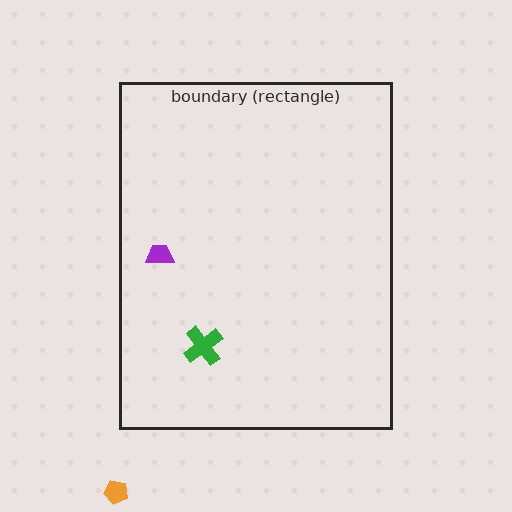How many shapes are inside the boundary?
2 inside, 1 outside.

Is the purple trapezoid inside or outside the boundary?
Inside.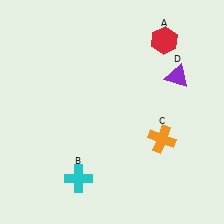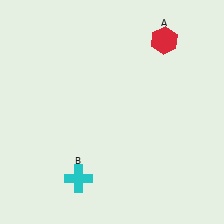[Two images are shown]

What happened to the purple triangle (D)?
The purple triangle (D) was removed in Image 2. It was in the top-right area of Image 1.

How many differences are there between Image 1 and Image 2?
There are 2 differences between the two images.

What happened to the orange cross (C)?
The orange cross (C) was removed in Image 2. It was in the bottom-right area of Image 1.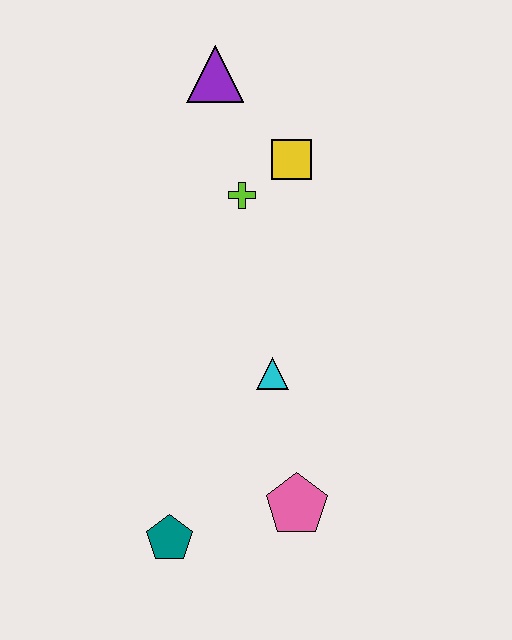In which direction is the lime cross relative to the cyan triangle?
The lime cross is above the cyan triangle.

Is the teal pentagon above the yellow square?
No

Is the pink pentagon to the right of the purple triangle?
Yes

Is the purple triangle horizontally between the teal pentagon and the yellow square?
Yes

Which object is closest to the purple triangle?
The yellow square is closest to the purple triangle.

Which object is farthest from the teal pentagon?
The purple triangle is farthest from the teal pentagon.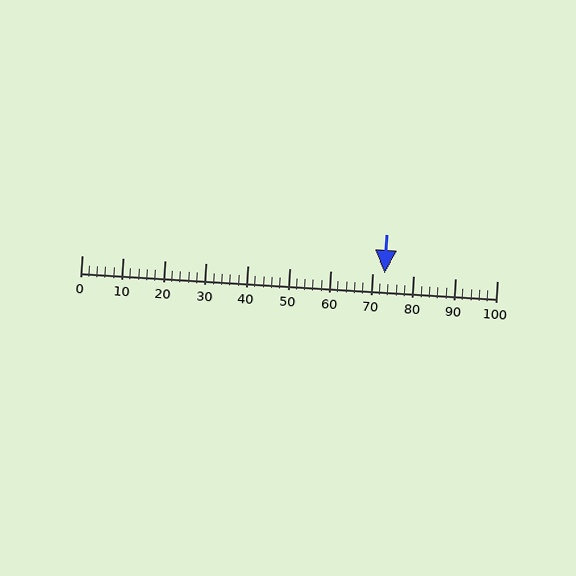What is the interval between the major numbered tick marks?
The major tick marks are spaced 10 units apart.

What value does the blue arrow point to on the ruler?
The blue arrow points to approximately 73.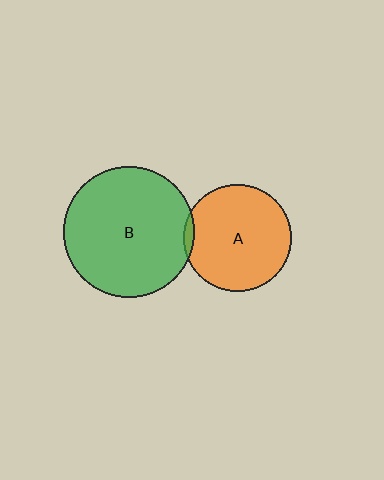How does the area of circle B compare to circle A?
Approximately 1.5 times.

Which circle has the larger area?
Circle B (green).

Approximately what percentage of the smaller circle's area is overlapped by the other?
Approximately 5%.